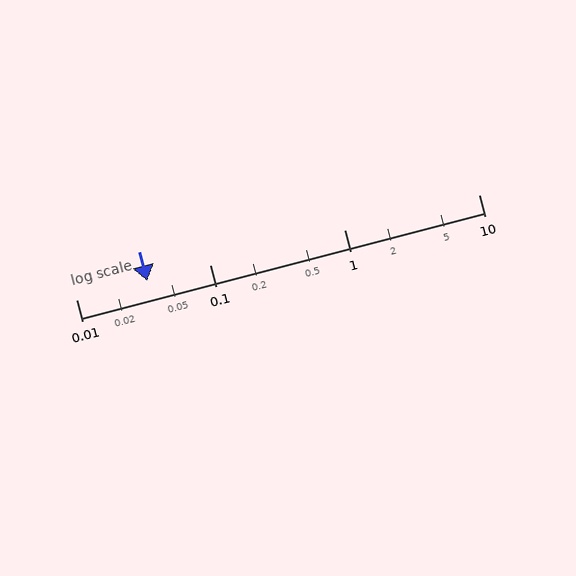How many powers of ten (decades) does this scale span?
The scale spans 3 decades, from 0.01 to 10.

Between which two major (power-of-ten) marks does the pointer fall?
The pointer is between 0.01 and 0.1.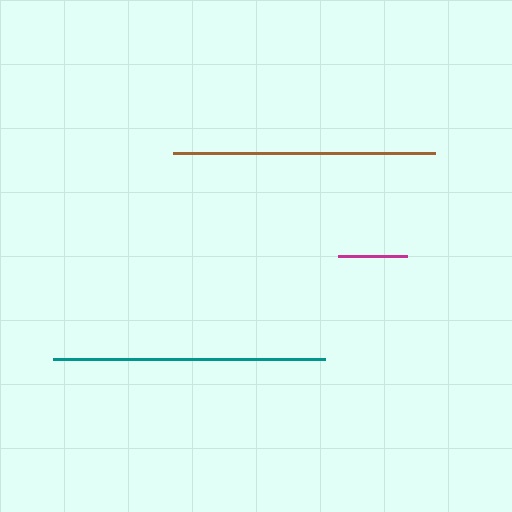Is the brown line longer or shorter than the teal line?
The teal line is longer than the brown line.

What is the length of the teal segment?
The teal segment is approximately 272 pixels long.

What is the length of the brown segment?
The brown segment is approximately 263 pixels long.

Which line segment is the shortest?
The magenta line is the shortest at approximately 69 pixels.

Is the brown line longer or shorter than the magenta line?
The brown line is longer than the magenta line.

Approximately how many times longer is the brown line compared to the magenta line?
The brown line is approximately 3.8 times the length of the magenta line.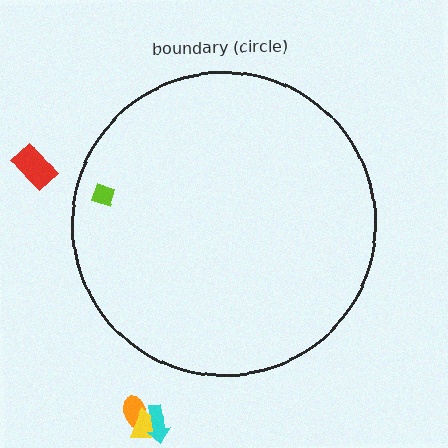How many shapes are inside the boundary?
1 inside, 4 outside.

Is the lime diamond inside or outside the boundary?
Inside.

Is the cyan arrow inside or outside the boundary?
Outside.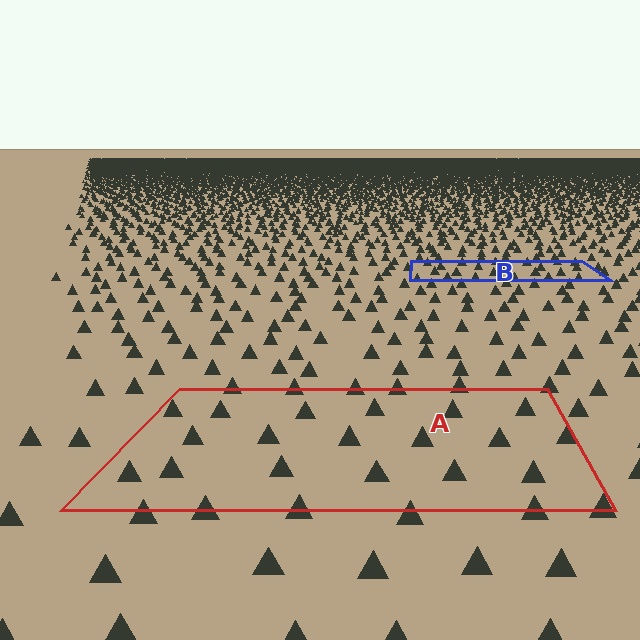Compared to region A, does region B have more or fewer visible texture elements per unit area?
Region B has more texture elements per unit area — they are packed more densely because it is farther away.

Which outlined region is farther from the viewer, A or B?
Region B is farther from the viewer — the texture elements inside it appear smaller and more densely packed.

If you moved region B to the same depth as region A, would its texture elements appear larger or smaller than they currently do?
They would appear larger. At a closer depth, the same texture elements are projected at a bigger on-screen size.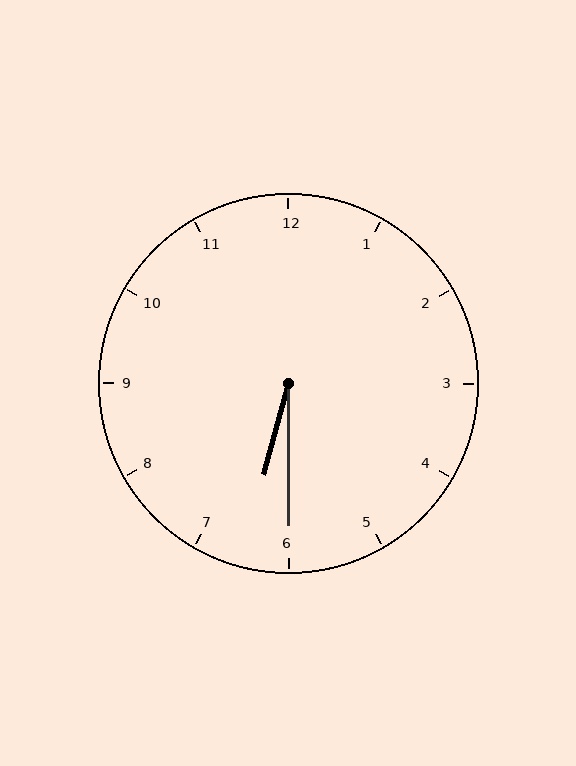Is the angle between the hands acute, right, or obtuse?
It is acute.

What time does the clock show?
6:30.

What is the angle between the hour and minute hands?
Approximately 15 degrees.